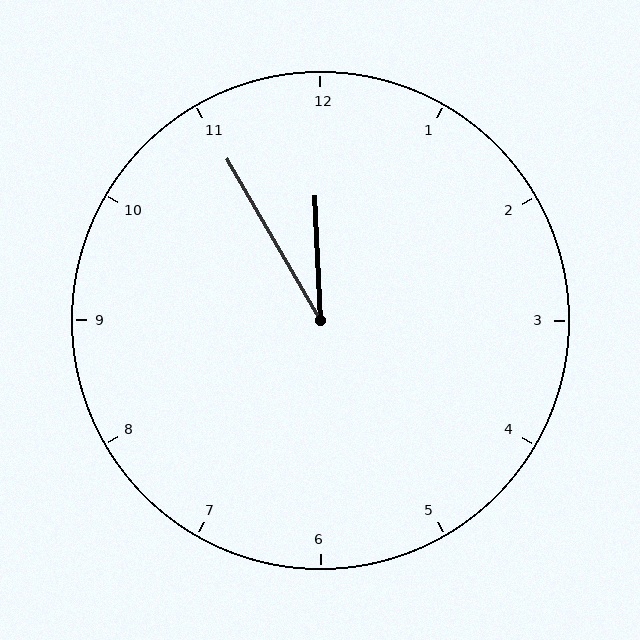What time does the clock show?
11:55.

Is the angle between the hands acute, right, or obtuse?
It is acute.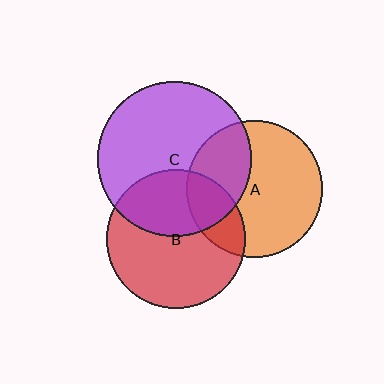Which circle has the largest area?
Circle C (purple).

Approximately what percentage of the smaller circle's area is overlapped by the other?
Approximately 40%.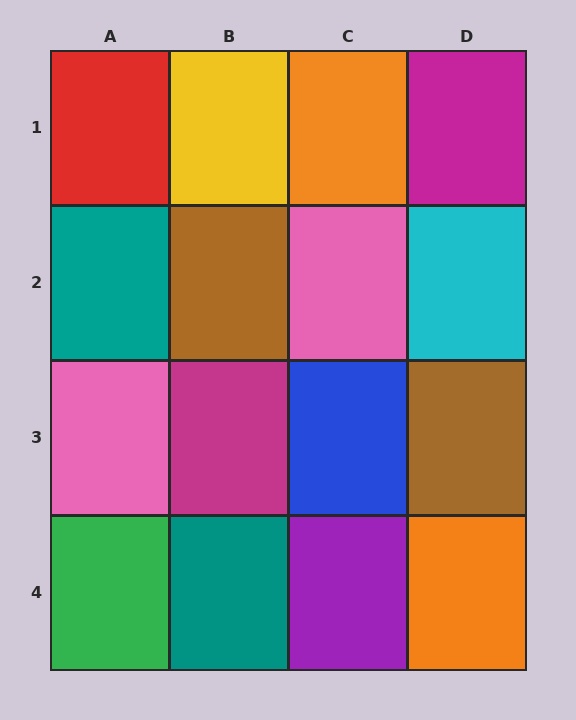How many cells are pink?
2 cells are pink.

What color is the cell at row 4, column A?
Green.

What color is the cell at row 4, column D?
Orange.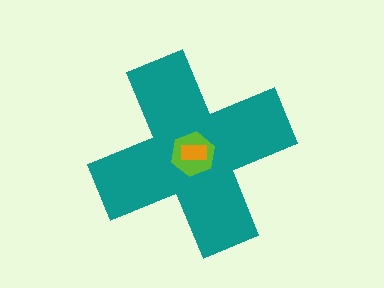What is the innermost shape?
The orange rectangle.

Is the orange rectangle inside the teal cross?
Yes.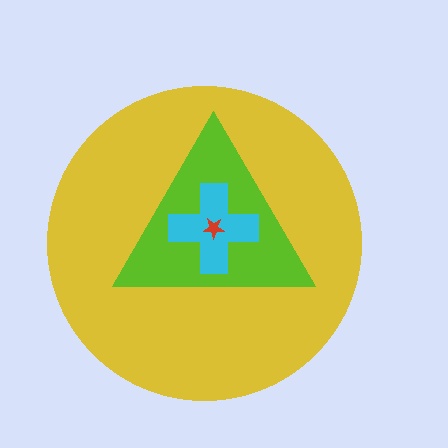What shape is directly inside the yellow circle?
The lime triangle.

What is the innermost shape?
The red star.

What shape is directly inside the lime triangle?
The cyan cross.